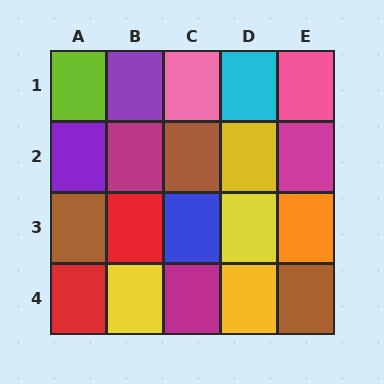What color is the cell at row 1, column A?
Lime.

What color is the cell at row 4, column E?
Brown.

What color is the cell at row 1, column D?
Cyan.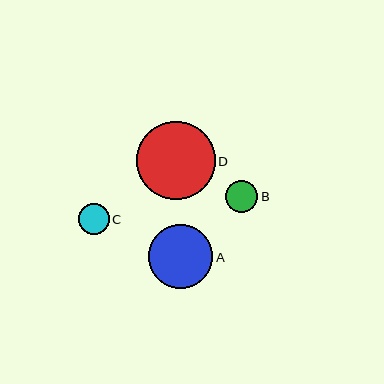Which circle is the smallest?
Circle C is the smallest with a size of approximately 30 pixels.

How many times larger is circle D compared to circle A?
Circle D is approximately 1.2 times the size of circle A.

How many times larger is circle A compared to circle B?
Circle A is approximately 2.0 times the size of circle B.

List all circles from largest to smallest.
From largest to smallest: D, A, B, C.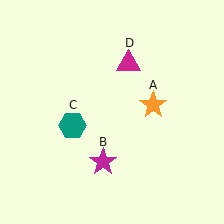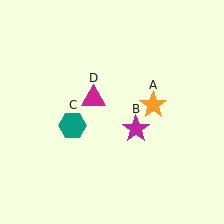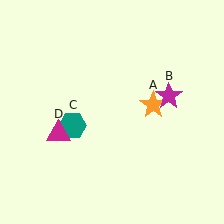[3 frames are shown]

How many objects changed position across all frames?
2 objects changed position: magenta star (object B), magenta triangle (object D).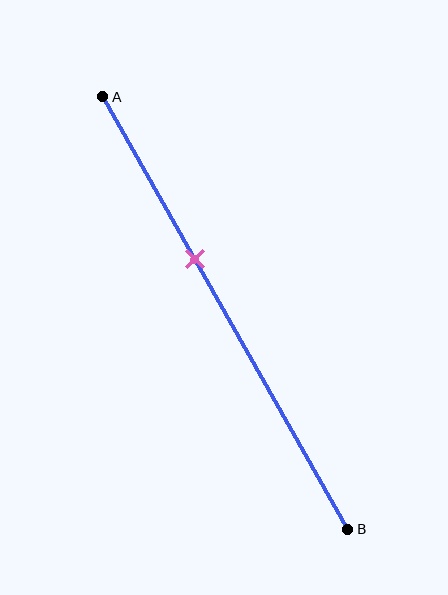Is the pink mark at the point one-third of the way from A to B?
No, the mark is at about 40% from A, not at the 33% one-third point.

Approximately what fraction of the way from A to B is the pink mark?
The pink mark is approximately 40% of the way from A to B.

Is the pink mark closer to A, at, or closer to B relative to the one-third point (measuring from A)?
The pink mark is closer to point B than the one-third point of segment AB.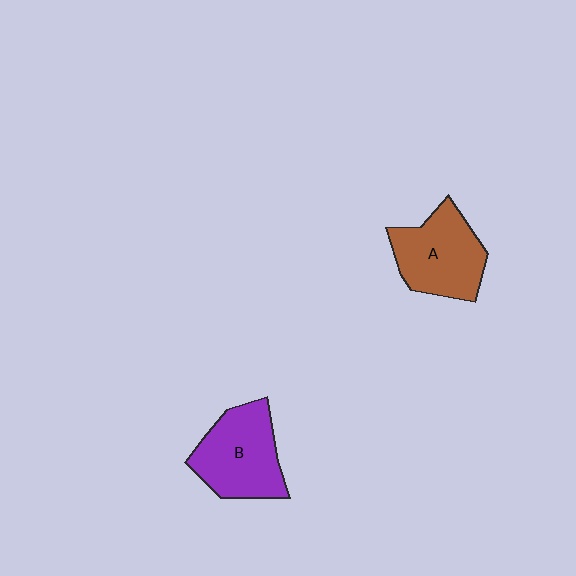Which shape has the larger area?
Shape B (purple).